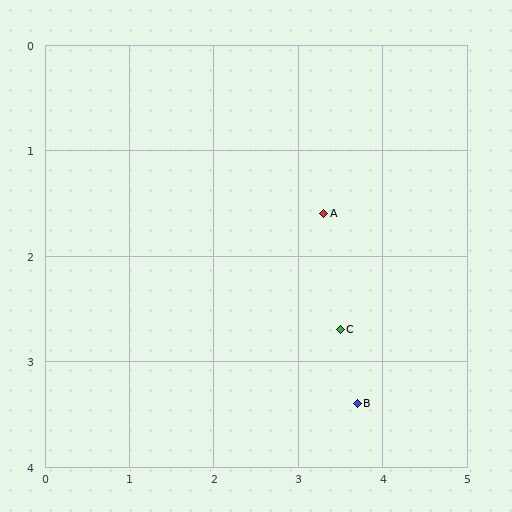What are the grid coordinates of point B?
Point B is at approximately (3.7, 3.4).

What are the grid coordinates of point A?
Point A is at approximately (3.3, 1.6).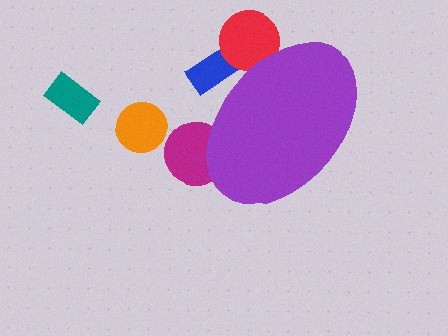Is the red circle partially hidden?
Yes, the red circle is partially hidden behind the purple ellipse.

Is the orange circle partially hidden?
No, the orange circle is fully visible.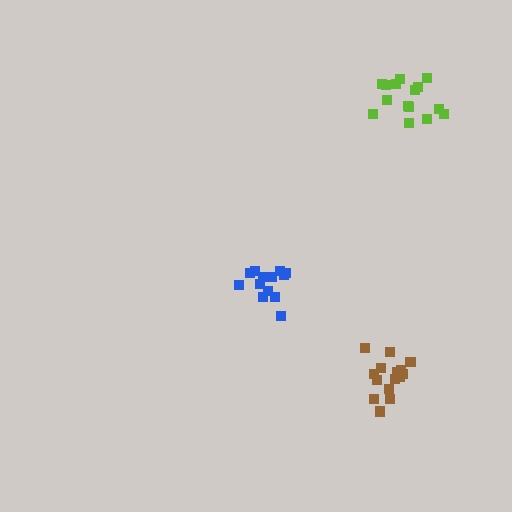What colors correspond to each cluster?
The clusters are colored: blue, brown, lime.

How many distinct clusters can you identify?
There are 3 distinct clusters.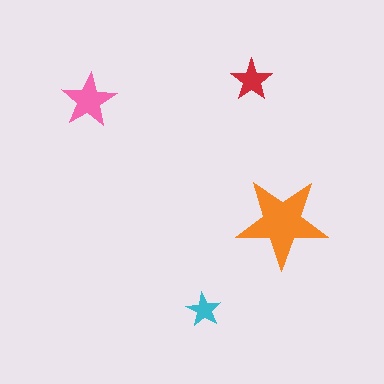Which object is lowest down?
The cyan star is bottommost.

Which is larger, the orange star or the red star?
The orange one.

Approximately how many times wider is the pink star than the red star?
About 1.5 times wider.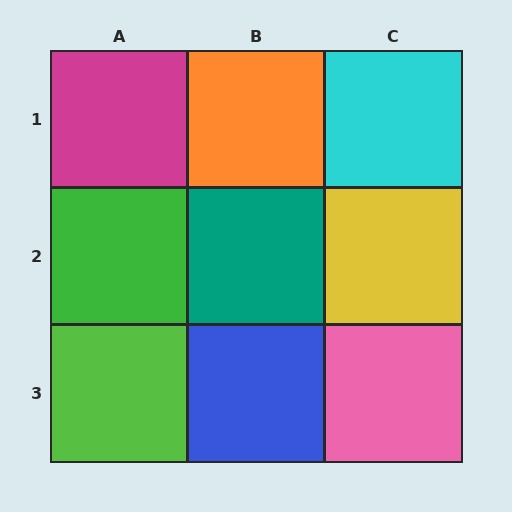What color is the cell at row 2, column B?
Teal.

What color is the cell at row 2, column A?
Green.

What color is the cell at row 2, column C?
Yellow.